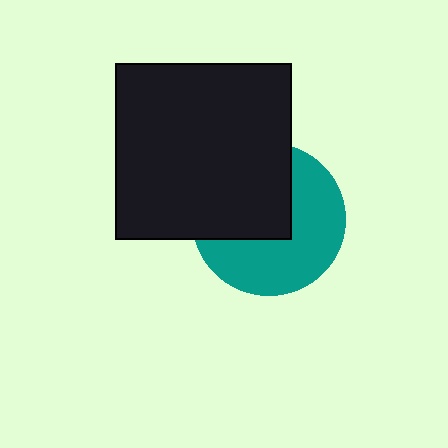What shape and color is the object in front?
The object in front is a black square.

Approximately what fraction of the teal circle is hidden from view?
Roughly 45% of the teal circle is hidden behind the black square.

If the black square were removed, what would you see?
You would see the complete teal circle.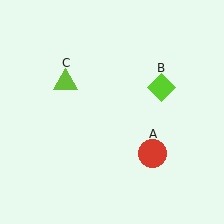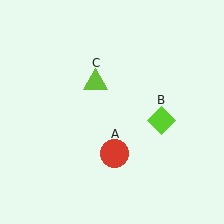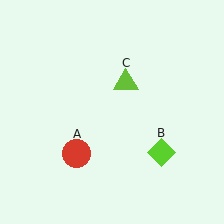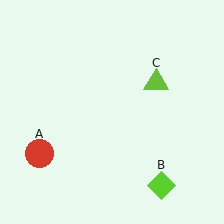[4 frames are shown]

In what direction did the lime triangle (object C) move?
The lime triangle (object C) moved right.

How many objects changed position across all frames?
3 objects changed position: red circle (object A), lime diamond (object B), lime triangle (object C).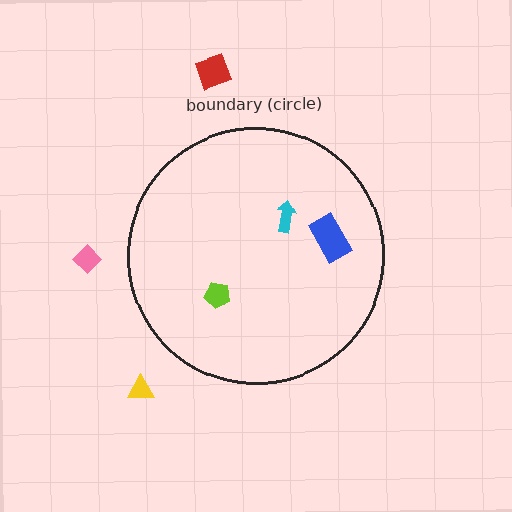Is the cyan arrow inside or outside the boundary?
Inside.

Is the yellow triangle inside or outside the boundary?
Outside.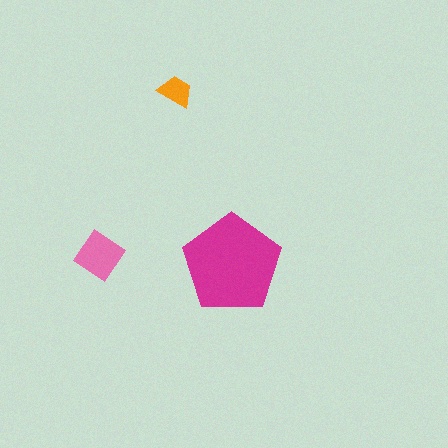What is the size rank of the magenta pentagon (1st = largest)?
1st.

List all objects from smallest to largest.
The orange trapezoid, the pink diamond, the magenta pentagon.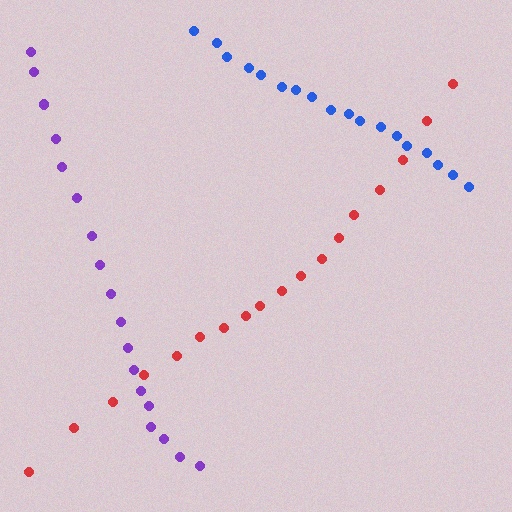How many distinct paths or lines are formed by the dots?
There are 3 distinct paths.